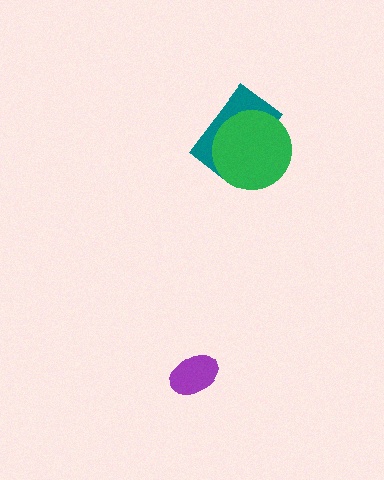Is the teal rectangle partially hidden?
Yes, it is partially covered by another shape.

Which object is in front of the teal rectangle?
The green circle is in front of the teal rectangle.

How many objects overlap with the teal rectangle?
1 object overlaps with the teal rectangle.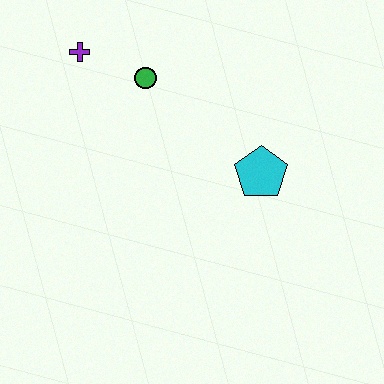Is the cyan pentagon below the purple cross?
Yes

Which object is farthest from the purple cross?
The cyan pentagon is farthest from the purple cross.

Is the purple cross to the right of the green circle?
No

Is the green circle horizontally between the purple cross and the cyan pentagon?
Yes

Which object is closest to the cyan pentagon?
The green circle is closest to the cyan pentagon.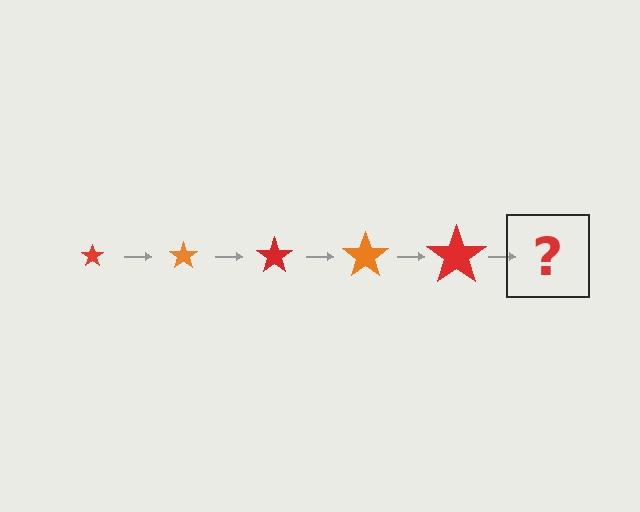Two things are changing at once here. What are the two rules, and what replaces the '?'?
The two rules are that the star grows larger each step and the color cycles through red and orange. The '?' should be an orange star, larger than the previous one.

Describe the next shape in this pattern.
It should be an orange star, larger than the previous one.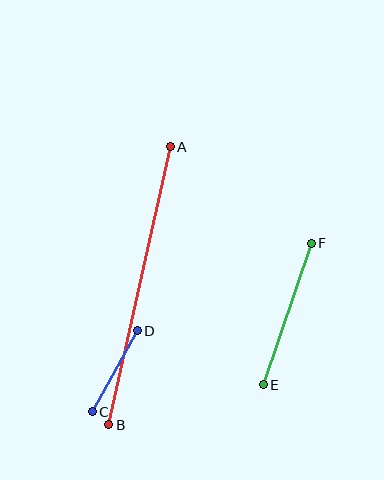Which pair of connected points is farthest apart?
Points A and B are farthest apart.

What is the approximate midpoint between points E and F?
The midpoint is at approximately (287, 314) pixels.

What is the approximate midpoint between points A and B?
The midpoint is at approximately (140, 286) pixels.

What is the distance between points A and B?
The distance is approximately 285 pixels.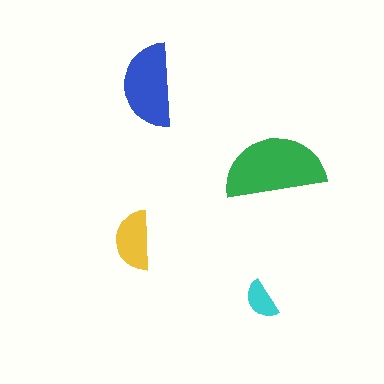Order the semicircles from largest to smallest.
the green one, the blue one, the yellow one, the cyan one.